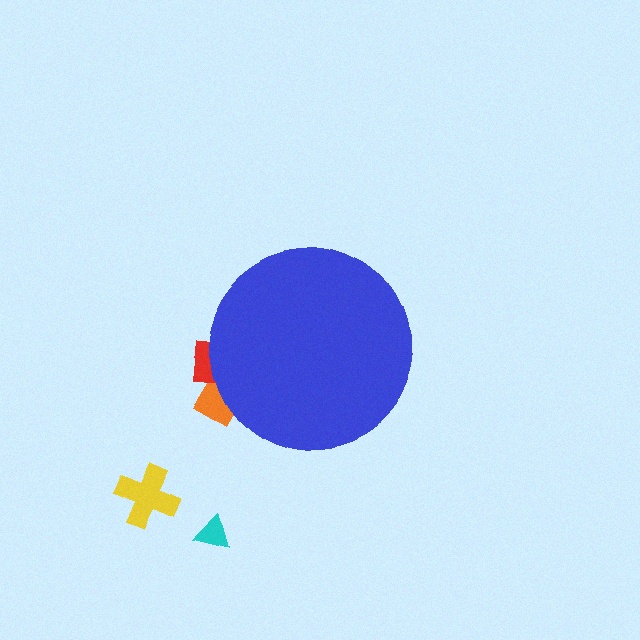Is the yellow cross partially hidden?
No, the yellow cross is fully visible.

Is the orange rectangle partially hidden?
Yes, the orange rectangle is partially hidden behind the blue circle.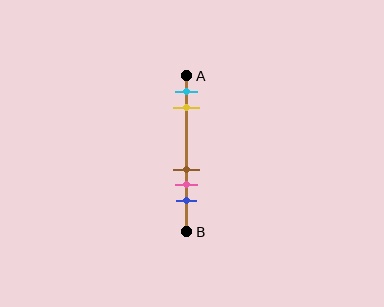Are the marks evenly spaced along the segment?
No, the marks are not evenly spaced.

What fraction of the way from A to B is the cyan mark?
The cyan mark is approximately 10% (0.1) of the way from A to B.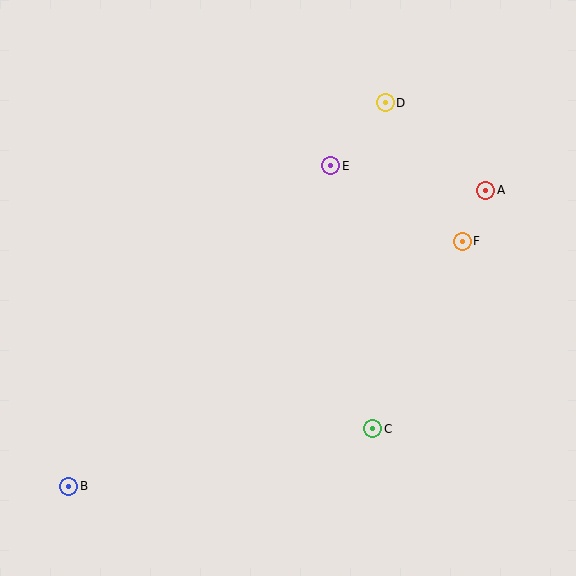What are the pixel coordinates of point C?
Point C is at (373, 429).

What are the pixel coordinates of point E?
Point E is at (331, 166).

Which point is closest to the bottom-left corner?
Point B is closest to the bottom-left corner.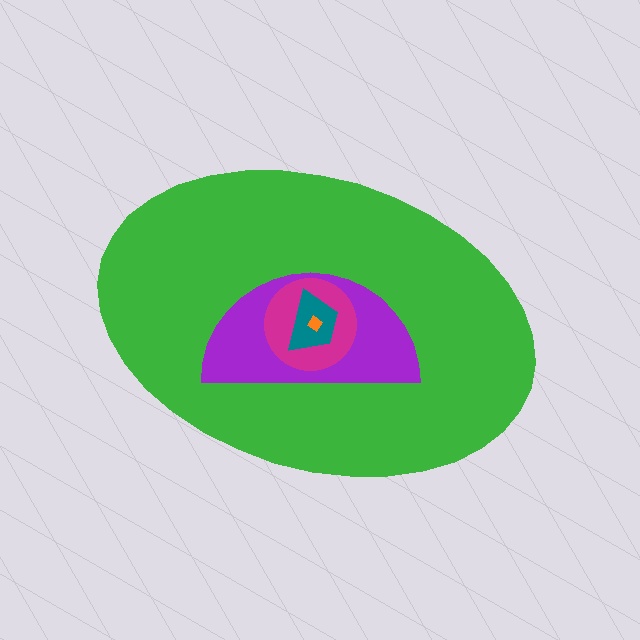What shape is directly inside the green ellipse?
The purple semicircle.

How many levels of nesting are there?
5.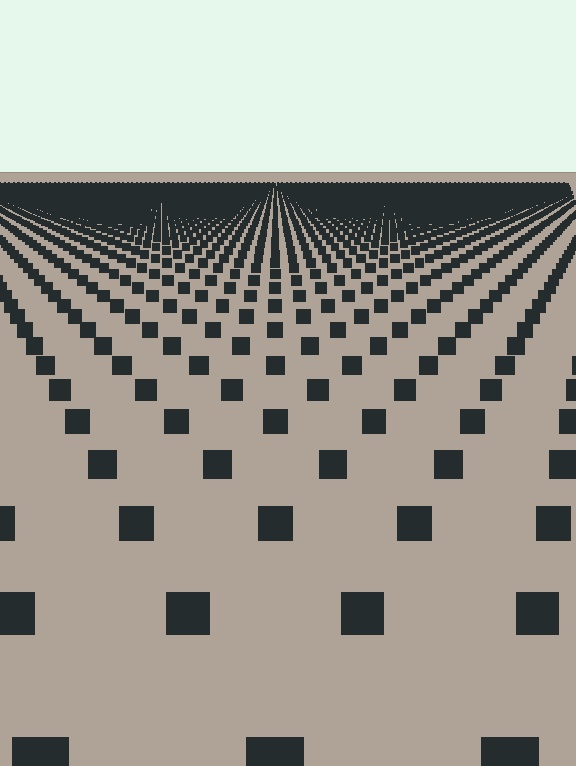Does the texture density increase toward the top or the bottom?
Density increases toward the top.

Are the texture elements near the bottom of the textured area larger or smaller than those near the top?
Larger. Near the bottom, elements are closer to the viewer and appear at a bigger on-screen size.